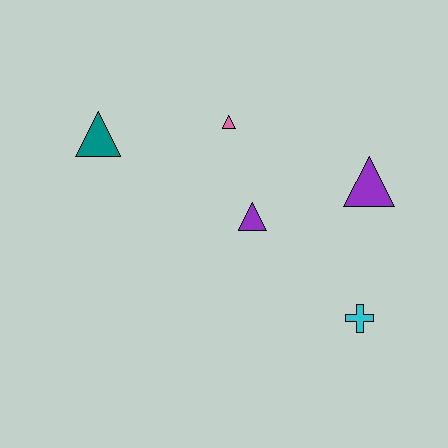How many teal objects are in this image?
There is 1 teal object.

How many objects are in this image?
There are 5 objects.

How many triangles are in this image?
There are 4 triangles.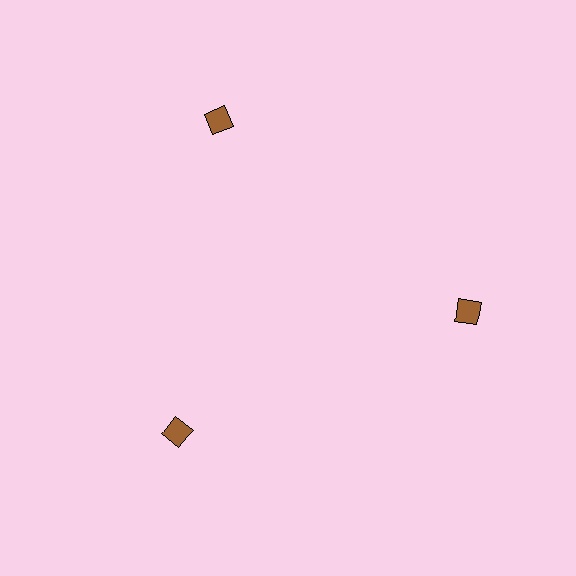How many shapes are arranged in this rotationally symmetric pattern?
There are 3 shapes, arranged in 3 groups of 1.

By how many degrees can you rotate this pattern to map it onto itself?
The pattern maps onto itself every 120 degrees of rotation.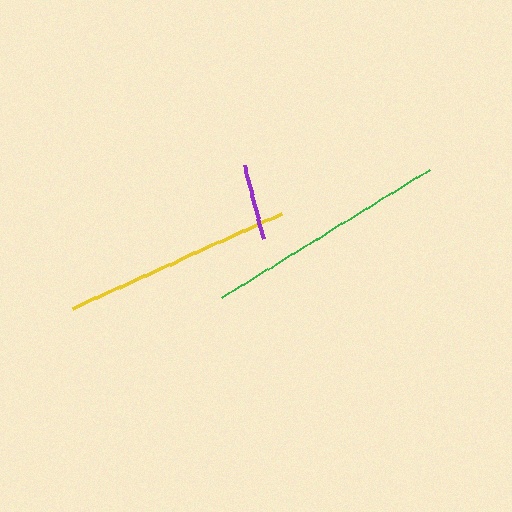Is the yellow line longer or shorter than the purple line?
The yellow line is longer than the purple line.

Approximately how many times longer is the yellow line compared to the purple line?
The yellow line is approximately 3.0 times the length of the purple line.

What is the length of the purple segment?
The purple segment is approximately 76 pixels long.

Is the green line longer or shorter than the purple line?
The green line is longer than the purple line.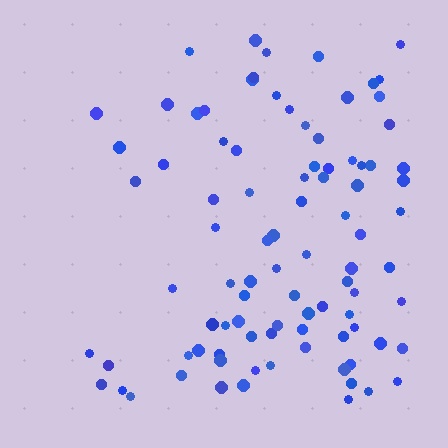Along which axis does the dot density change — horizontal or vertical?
Horizontal.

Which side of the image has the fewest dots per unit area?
The left.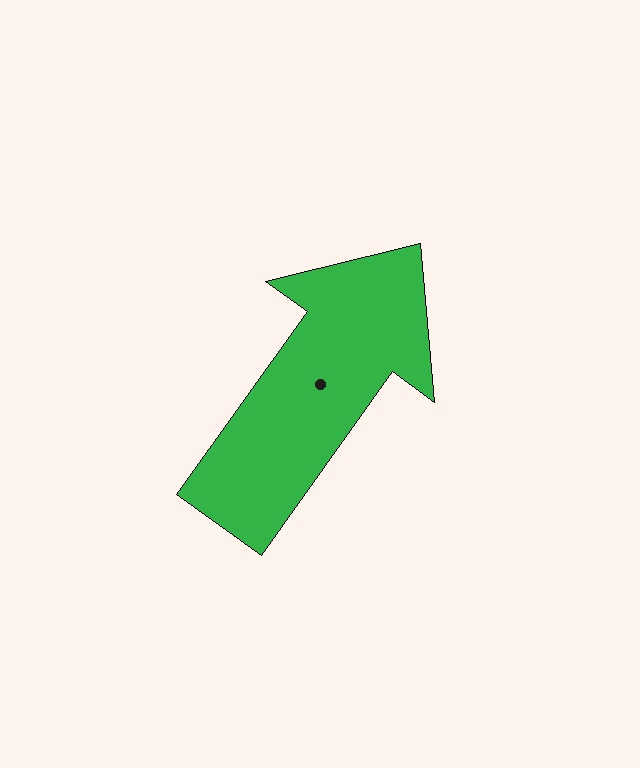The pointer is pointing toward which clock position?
Roughly 1 o'clock.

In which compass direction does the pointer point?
Northeast.